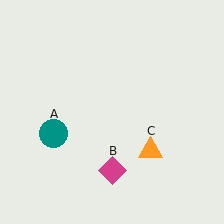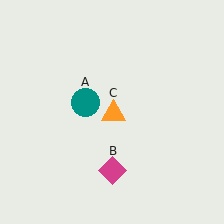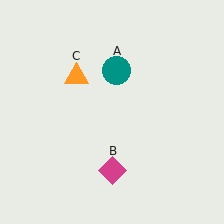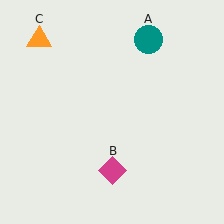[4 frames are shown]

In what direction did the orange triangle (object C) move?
The orange triangle (object C) moved up and to the left.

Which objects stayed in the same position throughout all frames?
Magenta diamond (object B) remained stationary.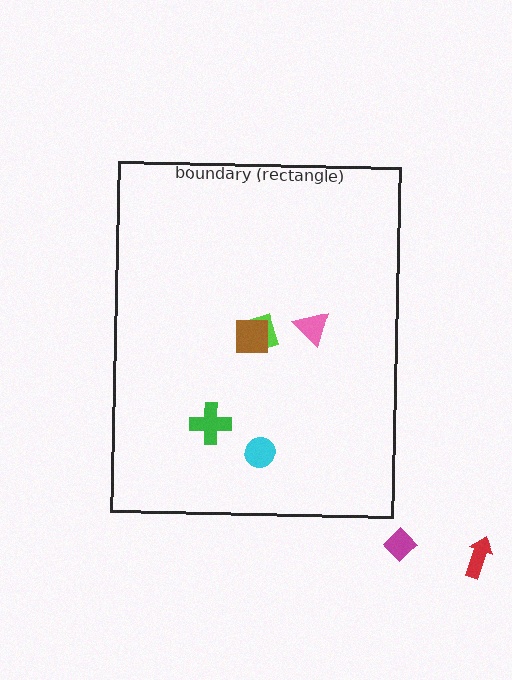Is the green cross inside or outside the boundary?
Inside.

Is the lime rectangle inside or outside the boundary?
Inside.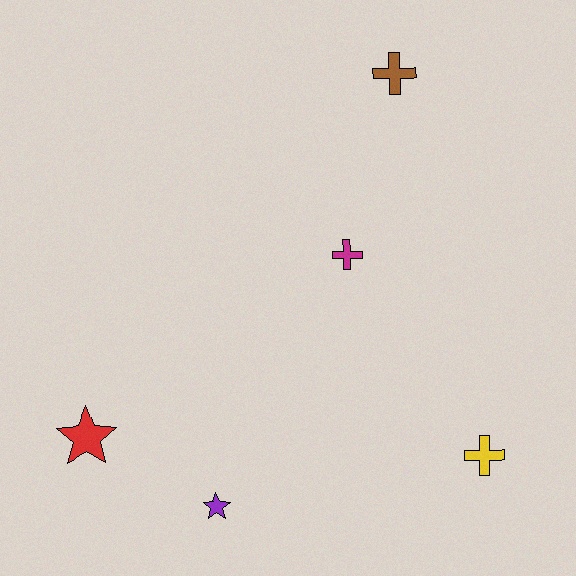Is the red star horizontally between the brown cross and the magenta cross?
No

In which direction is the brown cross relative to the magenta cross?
The brown cross is above the magenta cross.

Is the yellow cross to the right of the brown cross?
Yes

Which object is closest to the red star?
The purple star is closest to the red star.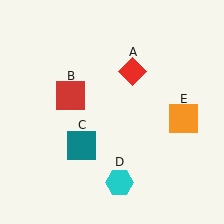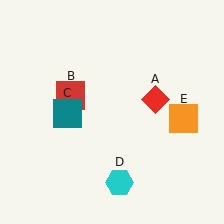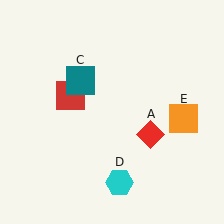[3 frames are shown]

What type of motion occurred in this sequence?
The red diamond (object A), teal square (object C) rotated clockwise around the center of the scene.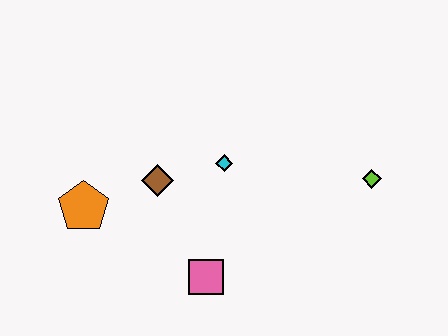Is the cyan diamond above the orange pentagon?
Yes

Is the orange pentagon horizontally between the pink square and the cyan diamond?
No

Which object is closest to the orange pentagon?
The brown diamond is closest to the orange pentagon.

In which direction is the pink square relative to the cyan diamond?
The pink square is below the cyan diamond.